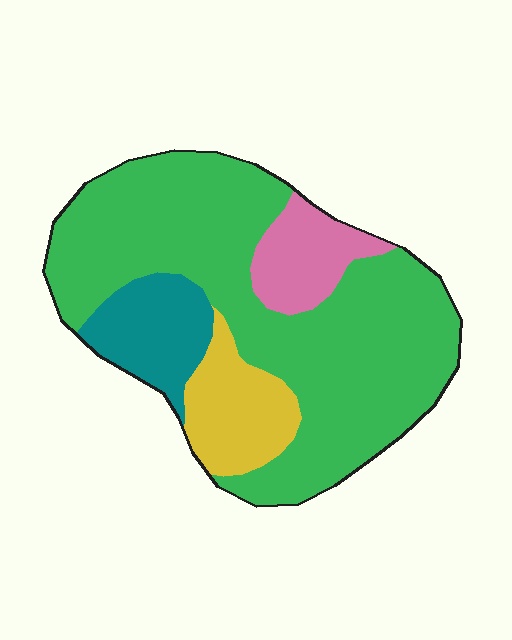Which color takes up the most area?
Green, at roughly 65%.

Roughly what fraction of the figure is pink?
Pink takes up less than a sixth of the figure.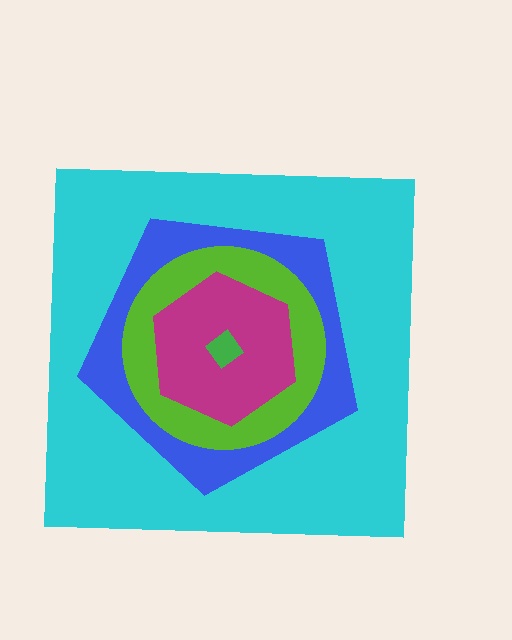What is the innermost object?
The green diamond.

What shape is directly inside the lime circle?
The magenta hexagon.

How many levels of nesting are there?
5.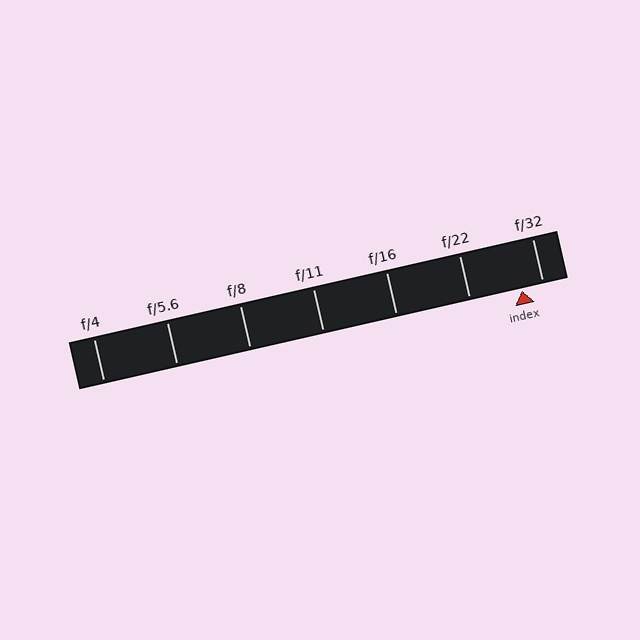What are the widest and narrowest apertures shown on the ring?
The widest aperture shown is f/4 and the narrowest is f/32.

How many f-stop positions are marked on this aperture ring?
There are 7 f-stop positions marked.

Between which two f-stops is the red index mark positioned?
The index mark is between f/22 and f/32.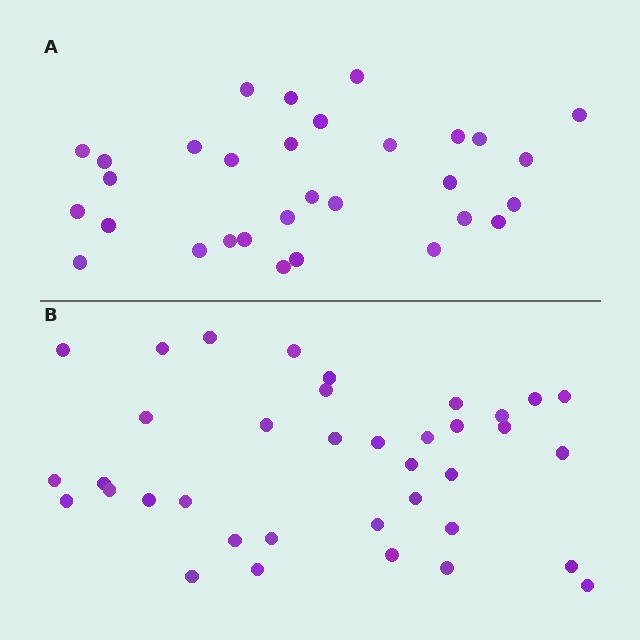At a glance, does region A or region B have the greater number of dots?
Region B (the bottom region) has more dots.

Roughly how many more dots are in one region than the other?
Region B has about 6 more dots than region A.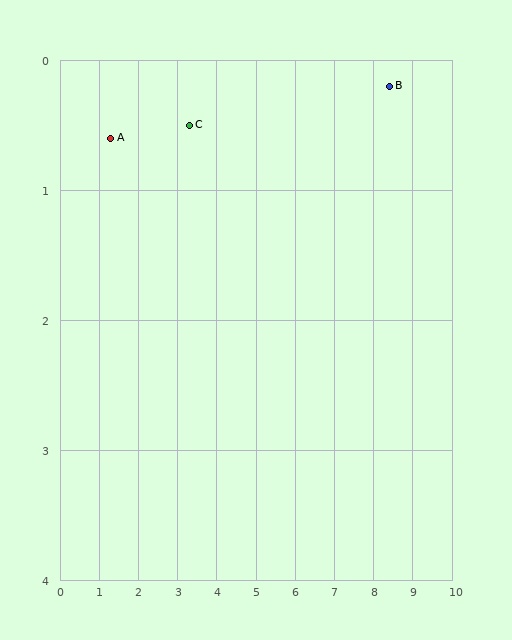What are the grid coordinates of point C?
Point C is at approximately (3.3, 0.5).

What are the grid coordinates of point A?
Point A is at approximately (1.3, 0.6).